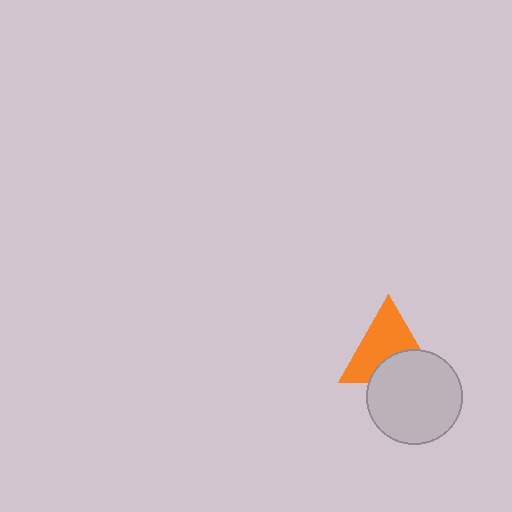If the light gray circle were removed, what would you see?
You would see the complete orange triangle.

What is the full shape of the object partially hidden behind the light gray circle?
The partially hidden object is an orange triangle.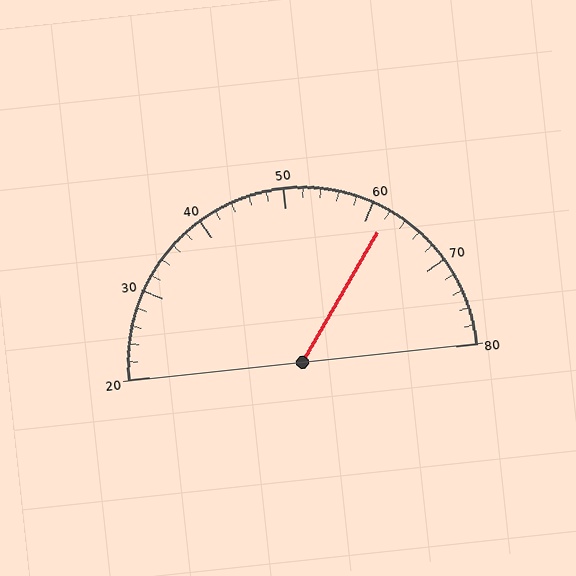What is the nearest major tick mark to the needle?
The nearest major tick mark is 60.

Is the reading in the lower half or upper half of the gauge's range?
The reading is in the upper half of the range (20 to 80).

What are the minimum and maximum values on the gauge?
The gauge ranges from 20 to 80.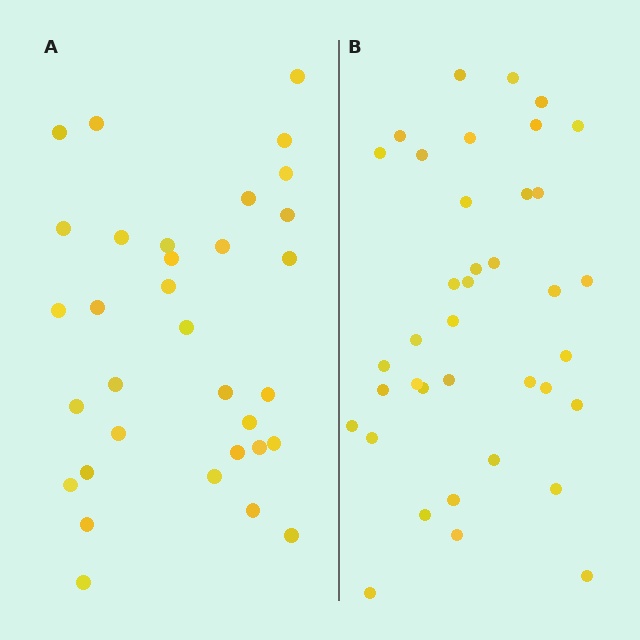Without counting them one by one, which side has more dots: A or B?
Region B (the right region) has more dots.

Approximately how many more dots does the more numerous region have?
Region B has about 5 more dots than region A.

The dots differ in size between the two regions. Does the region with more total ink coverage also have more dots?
No. Region A has more total ink coverage because its dots are larger, but region B actually contains more individual dots. Total area can be misleading — the number of items is what matters here.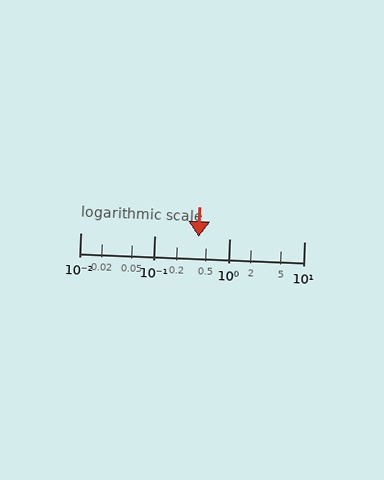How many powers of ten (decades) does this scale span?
The scale spans 3 decades, from 0.01 to 10.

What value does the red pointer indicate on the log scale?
The pointer indicates approximately 0.39.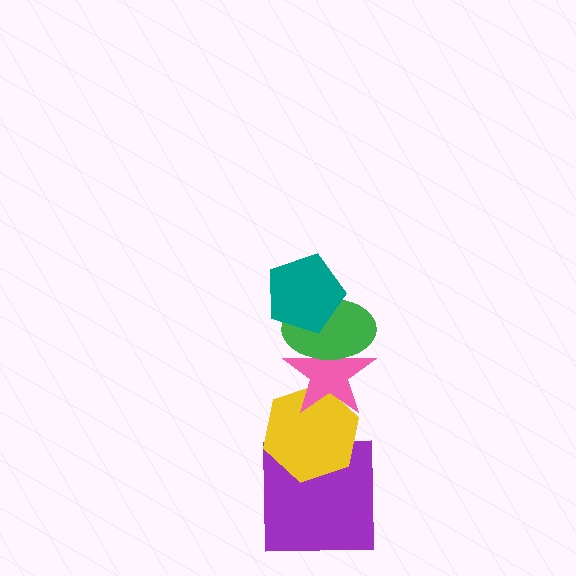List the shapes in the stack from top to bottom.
From top to bottom: the teal pentagon, the green ellipse, the pink star, the yellow hexagon, the purple square.